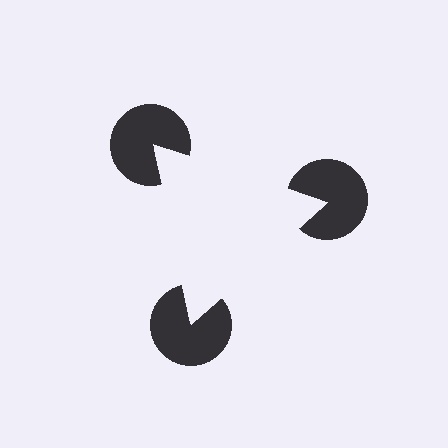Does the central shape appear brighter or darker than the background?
It typically appears slightly brighter than the background, even though no actual brightness change is drawn.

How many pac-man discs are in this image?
There are 3 — one at each vertex of the illusory triangle.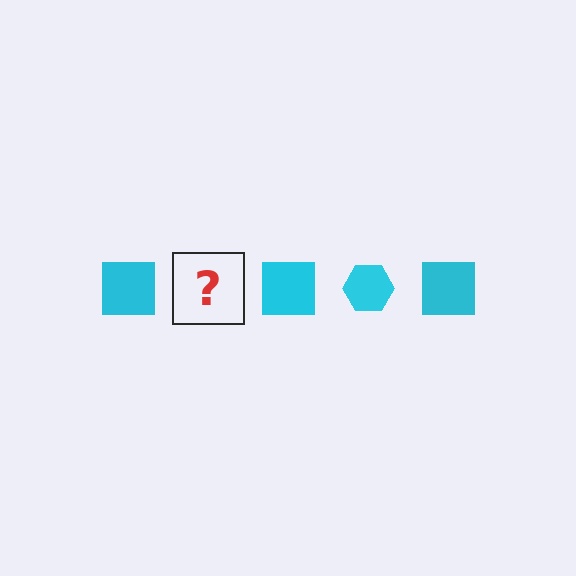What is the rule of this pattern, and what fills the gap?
The rule is that the pattern cycles through square, hexagon shapes in cyan. The gap should be filled with a cyan hexagon.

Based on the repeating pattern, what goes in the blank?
The blank should be a cyan hexagon.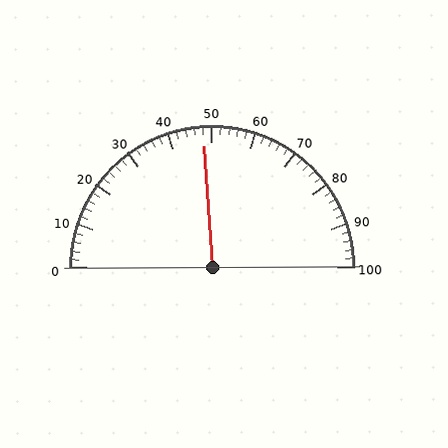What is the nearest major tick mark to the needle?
The nearest major tick mark is 50.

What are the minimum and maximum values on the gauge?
The gauge ranges from 0 to 100.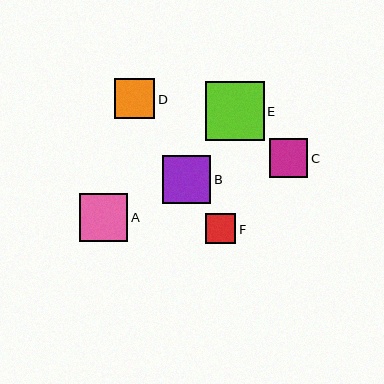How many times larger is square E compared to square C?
Square E is approximately 1.5 times the size of square C.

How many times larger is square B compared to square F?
Square B is approximately 1.6 times the size of square F.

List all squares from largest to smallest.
From largest to smallest: E, B, A, D, C, F.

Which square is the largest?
Square E is the largest with a size of approximately 58 pixels.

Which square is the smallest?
Square F is the smallest with a size of approximately 30 pixels.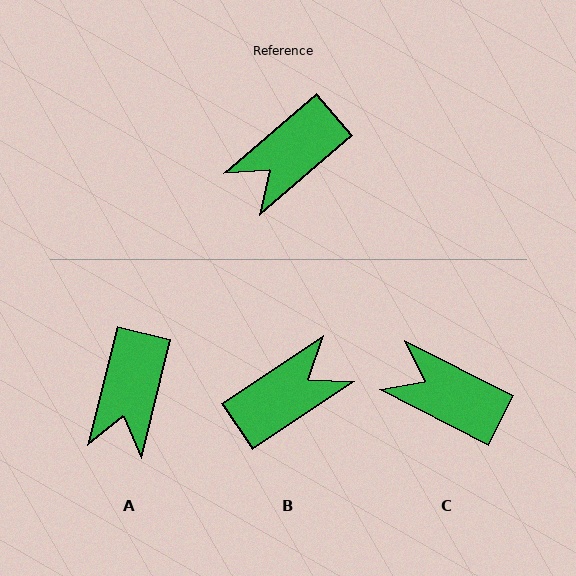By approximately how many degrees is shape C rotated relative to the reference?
Approximately 67 degrees clockwise.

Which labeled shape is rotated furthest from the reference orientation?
B, about 173 degrees away.